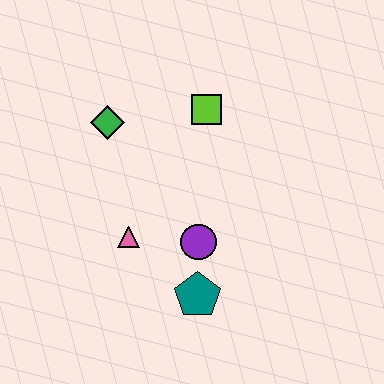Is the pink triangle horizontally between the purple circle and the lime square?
No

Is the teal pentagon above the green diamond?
No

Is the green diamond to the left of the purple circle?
Yes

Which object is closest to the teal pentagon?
The purple circle is closest to the teal pentagon.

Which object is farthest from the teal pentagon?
The green diamond is farthest from the teal pentagon.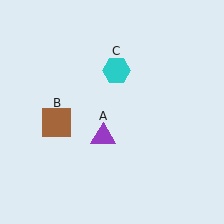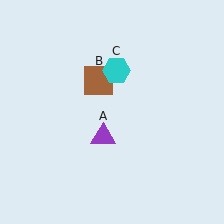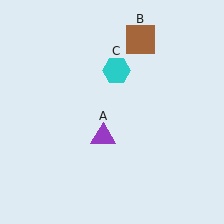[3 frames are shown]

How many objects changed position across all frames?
1 object changed position: brown square (object B).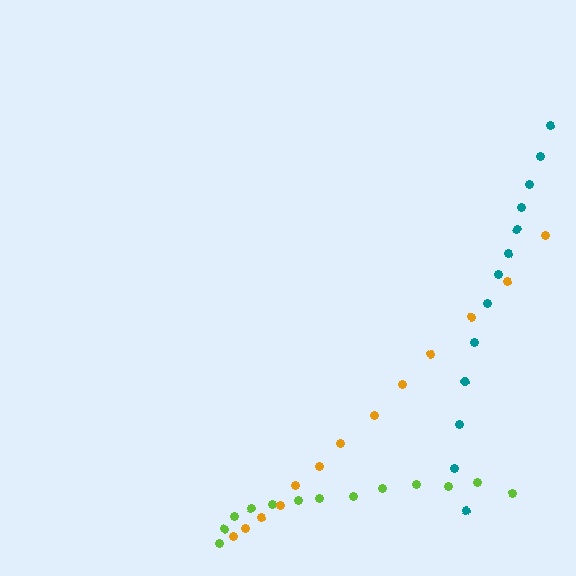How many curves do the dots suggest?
There are 3 distinct paths.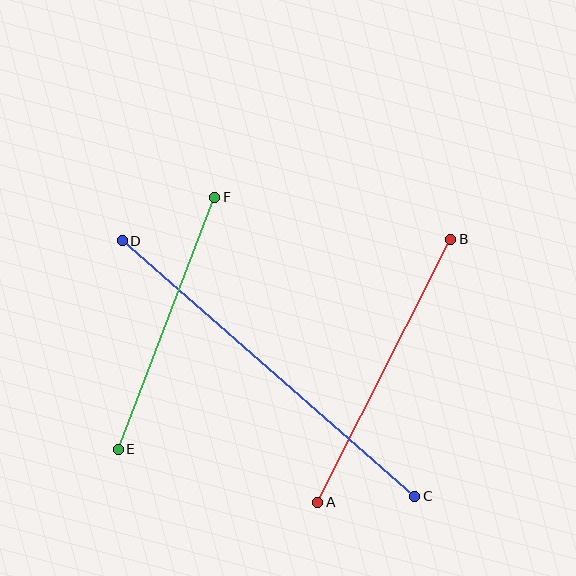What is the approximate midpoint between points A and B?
The midpoint is at approximately (384, 371) pixels.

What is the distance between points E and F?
The distance is approximately 270 pixels.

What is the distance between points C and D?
The distance is approximately 388 pixels.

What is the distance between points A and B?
The distance is approximately 295 pixels.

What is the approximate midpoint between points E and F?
The midpoint is at approximately (166, 323) pixels.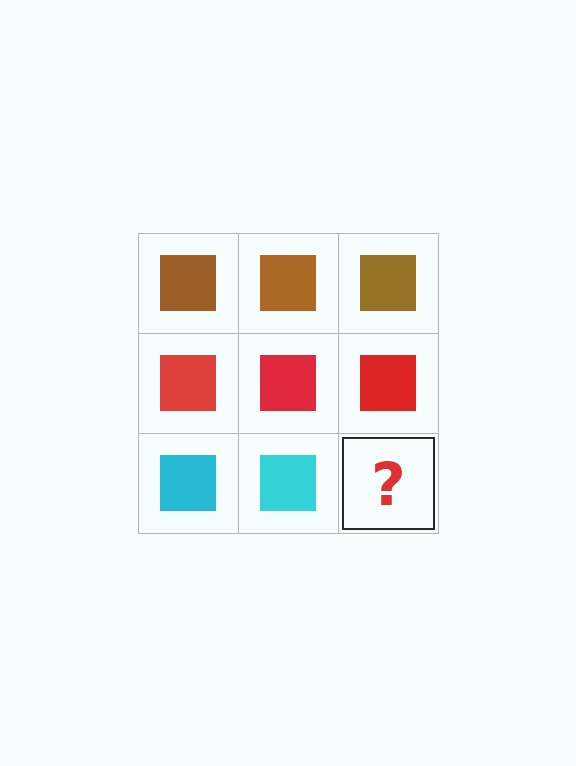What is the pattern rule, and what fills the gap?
The rule is that each row has a consistent color. The gap should be filled with a cyan square.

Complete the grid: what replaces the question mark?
The question mark should be replaced with a cyan square.